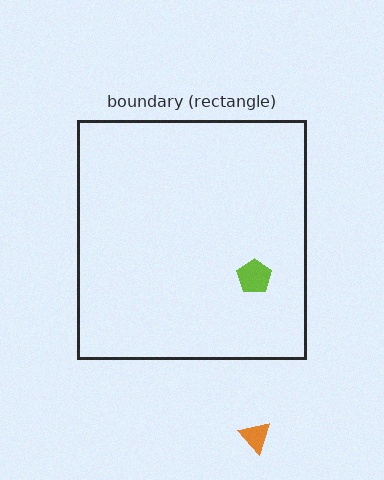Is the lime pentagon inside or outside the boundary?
Inside.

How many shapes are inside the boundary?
1 inside, 1 outside.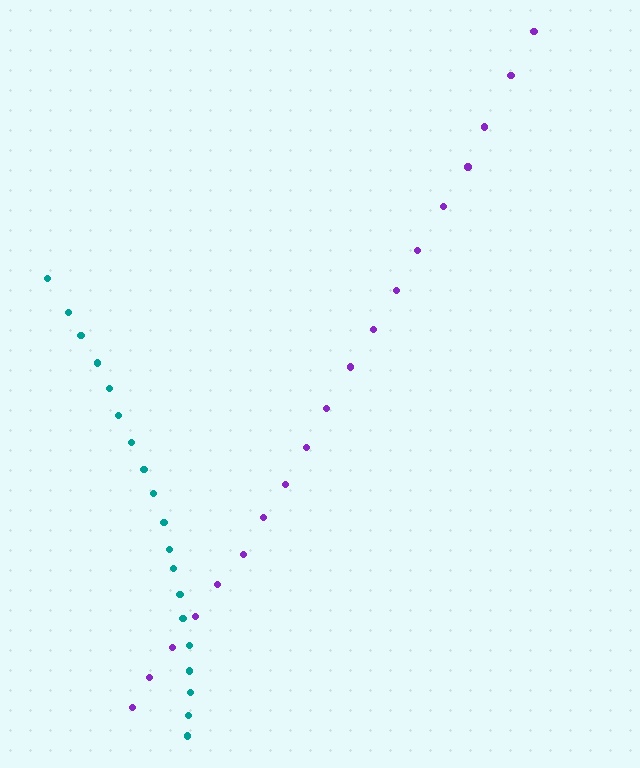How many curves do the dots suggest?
There are 2 distinct paths.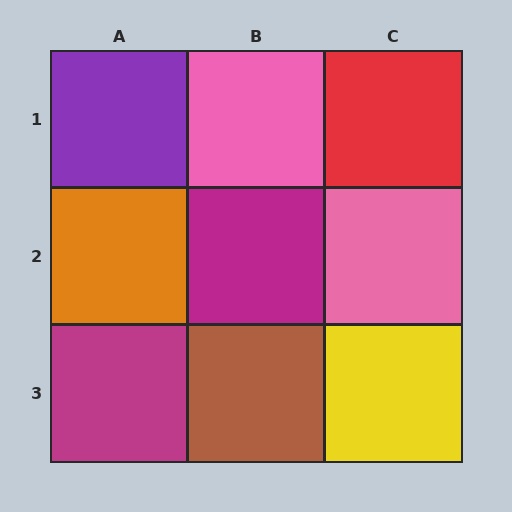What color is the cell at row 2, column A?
Orange.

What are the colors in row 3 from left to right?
Magenta, brown, yellow.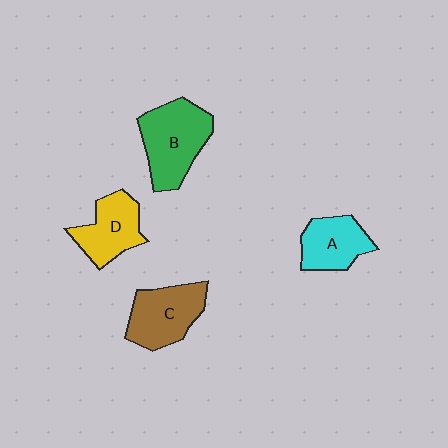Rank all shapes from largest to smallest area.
From largest to smallest: B (green), C (brown), D (yellow), A (cyan).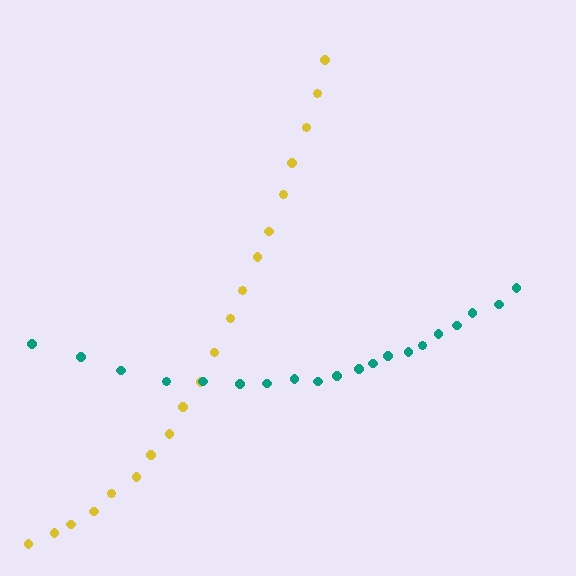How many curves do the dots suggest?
There are 2 distinct paths.